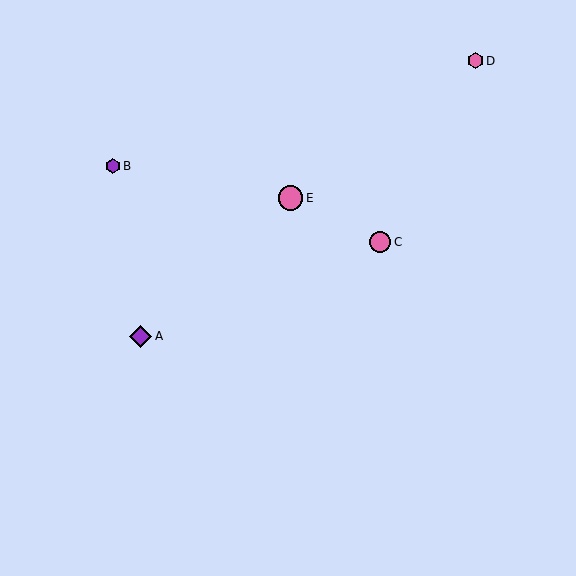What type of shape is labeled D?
Shape D is a pink hexagon.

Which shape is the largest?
The pink circle (labeled E) is the largest.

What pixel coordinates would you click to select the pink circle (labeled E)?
Click at (290, 198) to select the pink circle E.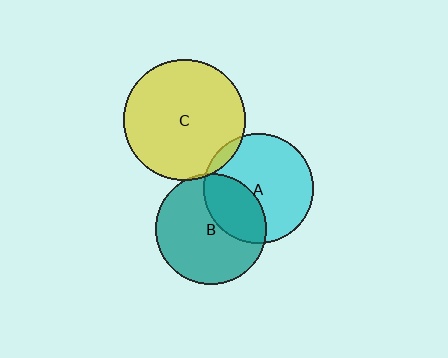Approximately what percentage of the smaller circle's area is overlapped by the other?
Approximately 5%.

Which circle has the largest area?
Circle C (yellow).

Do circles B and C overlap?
Yes.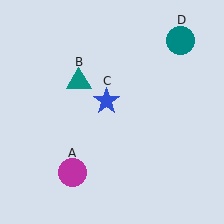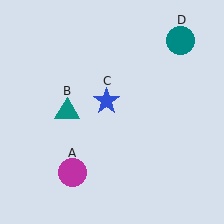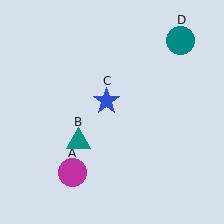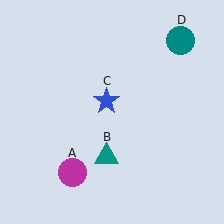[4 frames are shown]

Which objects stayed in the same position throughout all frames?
Magenta circle (object A) and blue star (object C) and teal circle (object D) remained stationary.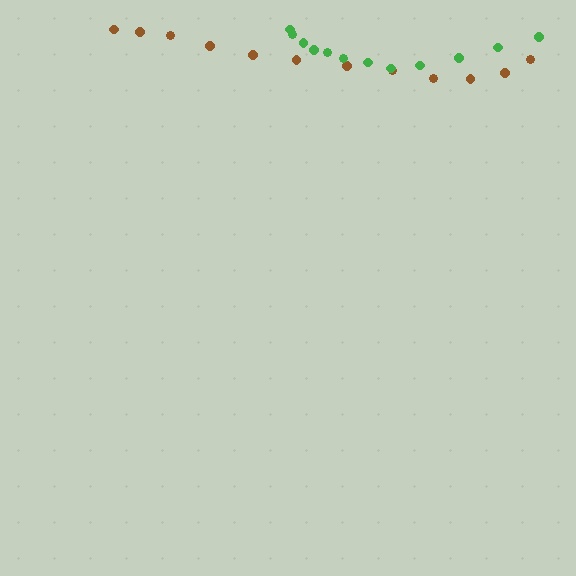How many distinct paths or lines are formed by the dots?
There are 2 distinct paths.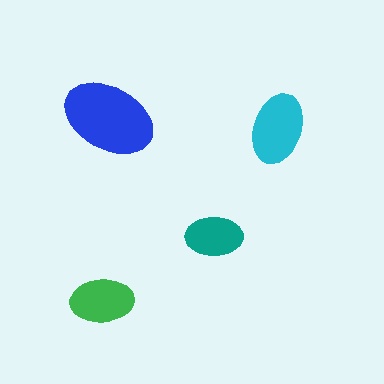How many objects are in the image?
There are 4 objects in the image.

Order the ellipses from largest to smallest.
the blue one, the cyan one, the green one, the teal one.